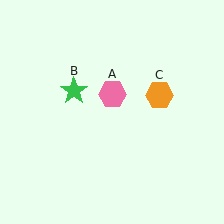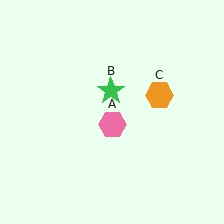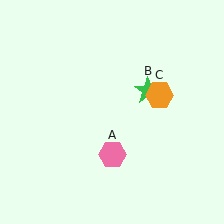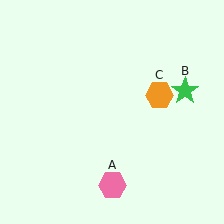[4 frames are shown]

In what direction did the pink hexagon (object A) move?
The pink hexagon (object A) moved down.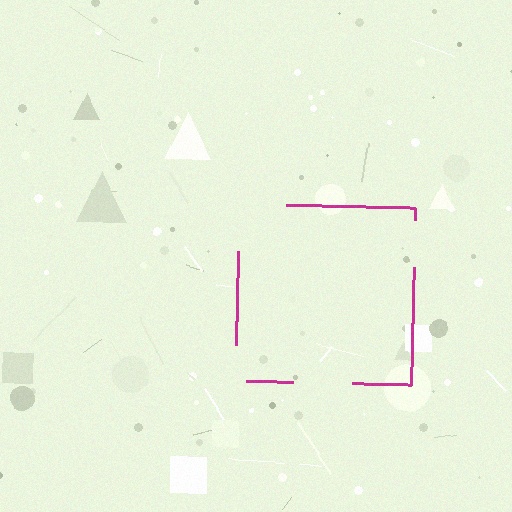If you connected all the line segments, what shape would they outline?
They would outline a square.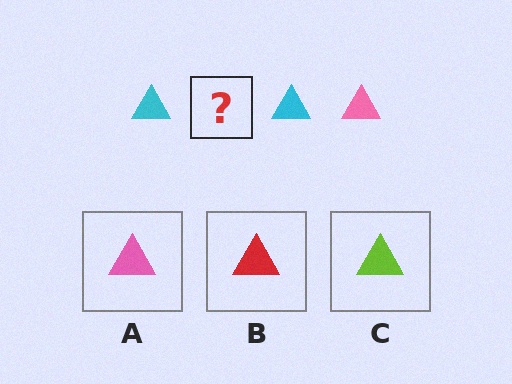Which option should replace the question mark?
Option A.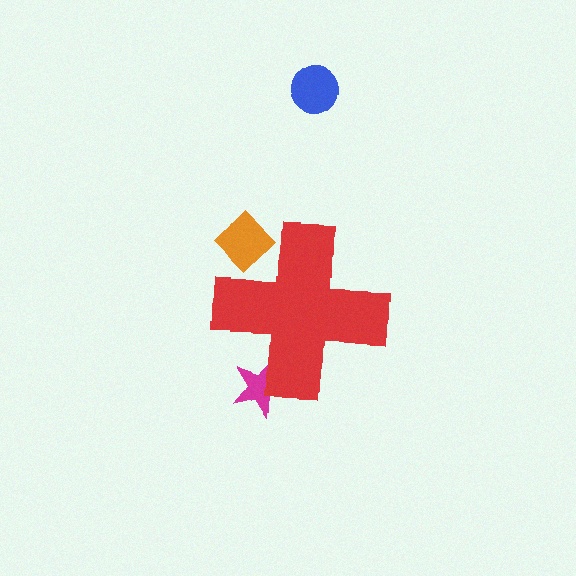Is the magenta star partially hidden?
Yes, the magenta star is partially hidden behind the red cross.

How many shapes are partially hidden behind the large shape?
2 shapes are partially hidden.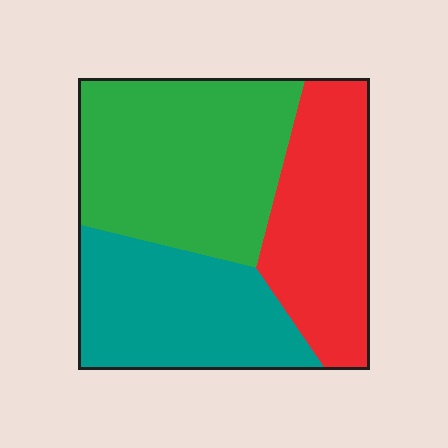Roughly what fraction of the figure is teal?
Teal takes up about one third (1/3) of the figure.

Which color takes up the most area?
Green, at roughly 40%.